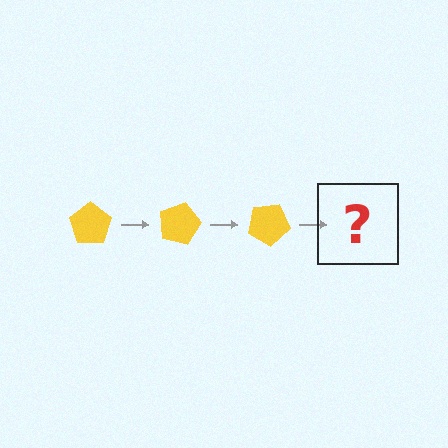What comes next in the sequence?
The next element should be a yellow pentagon rotated 45 degrees.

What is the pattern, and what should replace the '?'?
The pattern is that the pentagon rotates 15 degrees each step. The '?' should be a yellow pentagon rotated 45 degrees.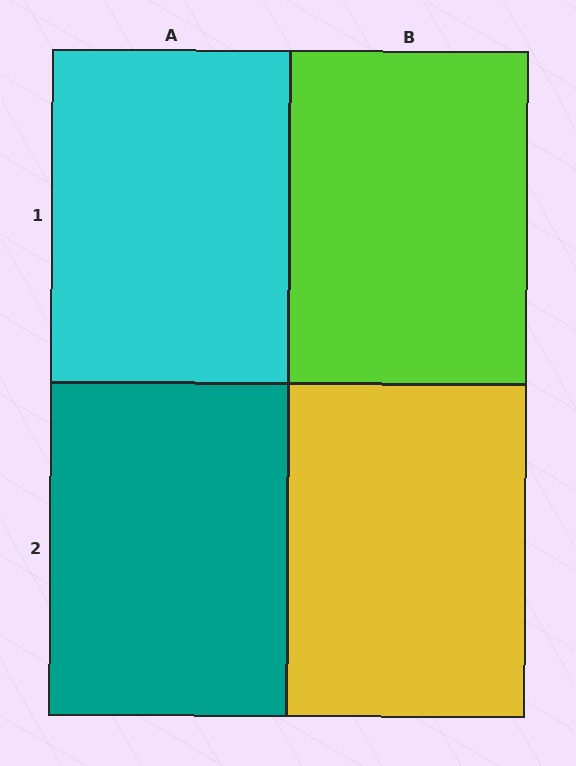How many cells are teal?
1 cell is teal.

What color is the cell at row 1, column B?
Lime.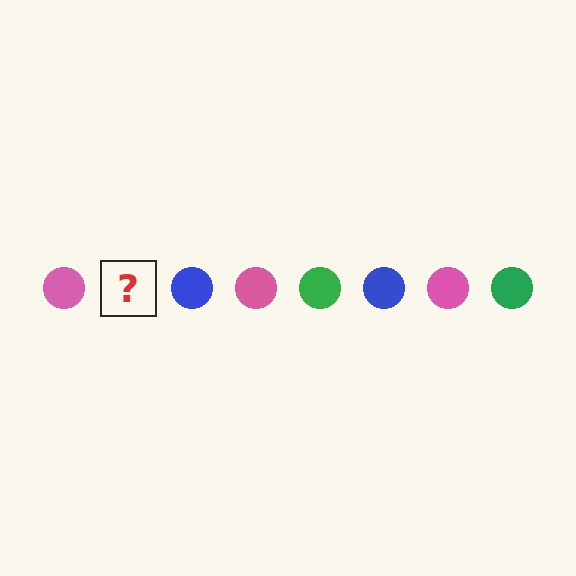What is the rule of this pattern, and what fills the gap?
The rule is that the pattern cycles through pink, green, blue circles. The gap should be filled with a green circle.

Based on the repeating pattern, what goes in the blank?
The blank should be a green circle.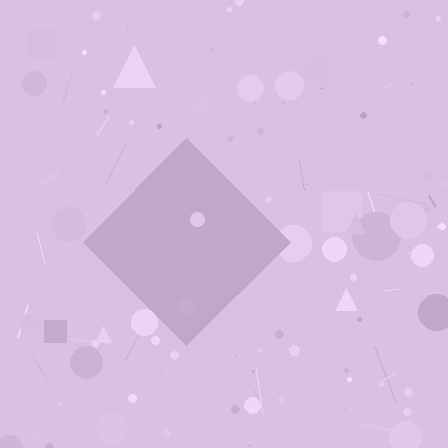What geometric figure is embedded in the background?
A diamond is embedded in the background.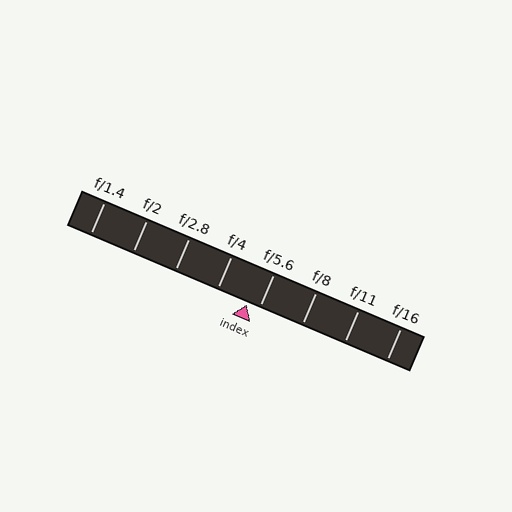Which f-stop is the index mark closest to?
The index mark is closest to f/5.6.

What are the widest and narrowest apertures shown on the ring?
The widest aperture shown is f/1.4 and the narrowest is f/16.